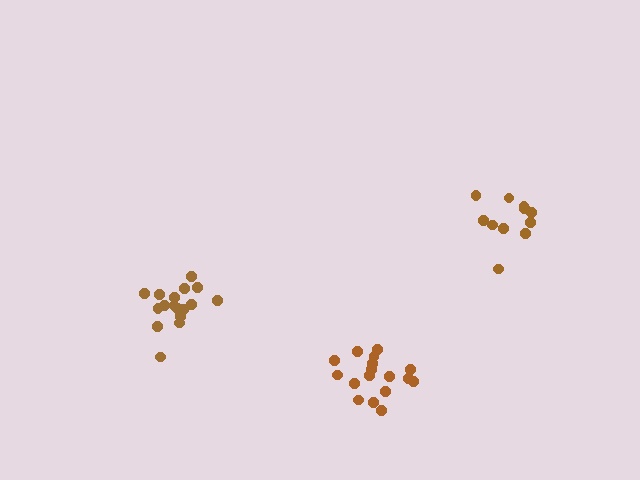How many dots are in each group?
Group 1: 17 dots, Group 2: 17 dots, Group 3: 11 dots (45 total).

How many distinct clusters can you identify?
There are 3 distinct clusters.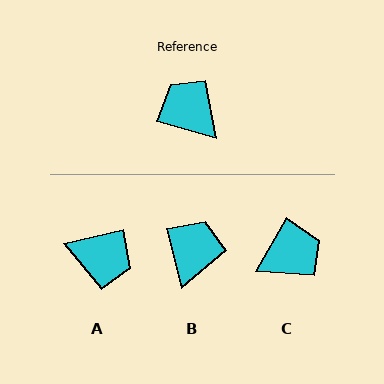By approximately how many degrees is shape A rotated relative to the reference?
Approximately 150 degrees clockwise.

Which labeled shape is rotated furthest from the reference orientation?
A, about 150 degrees away.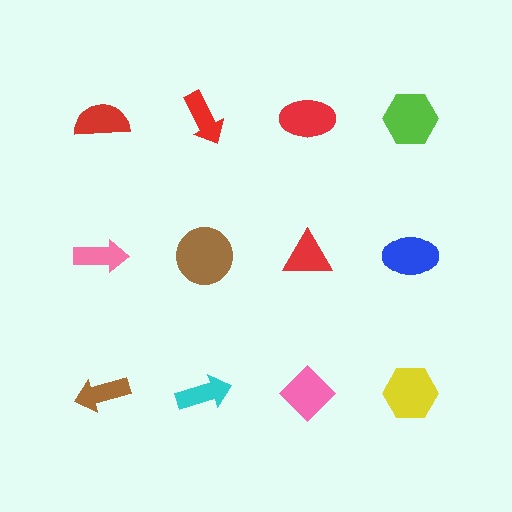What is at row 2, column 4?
A blue ellipse.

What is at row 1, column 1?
A red semicircle.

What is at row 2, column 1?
A pink arrow.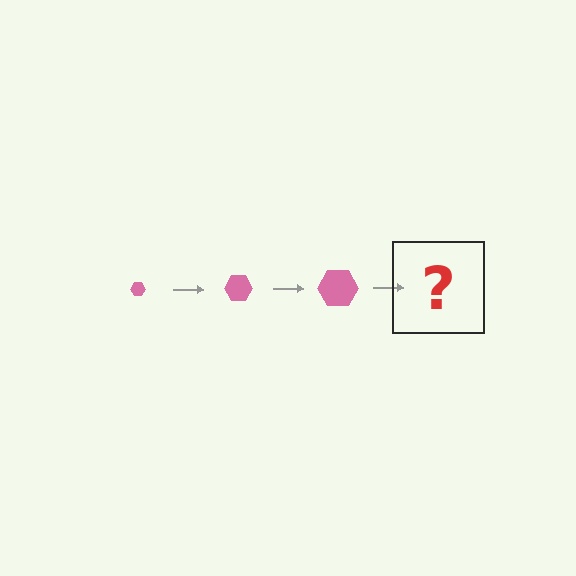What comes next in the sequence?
The next element should be a pink hexagon, larger than the previous one.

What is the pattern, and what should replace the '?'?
The pattern is that the hexagon gets progressively larger each step. The '?' should be a pink hexagon, larger than the previous one.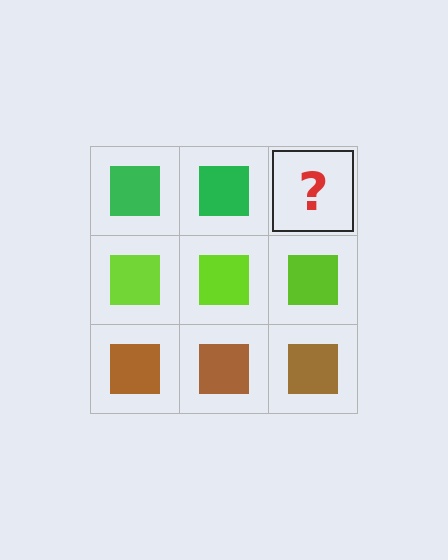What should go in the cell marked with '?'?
The missing cell should contain a green square.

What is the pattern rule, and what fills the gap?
The rule is that each row has a consistent color. The gap should be filled with a green square.